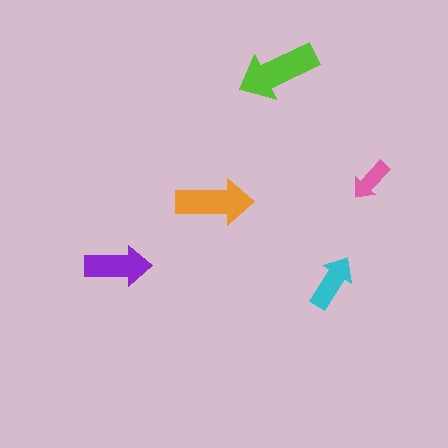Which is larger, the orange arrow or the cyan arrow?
The orange one.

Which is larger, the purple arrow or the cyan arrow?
The purple one.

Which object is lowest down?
The cyan arrow is bottommost.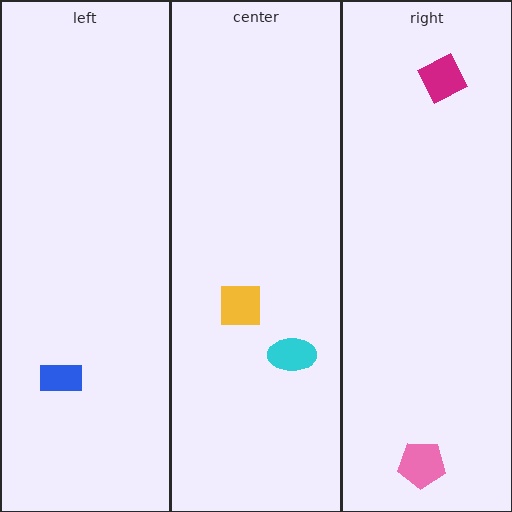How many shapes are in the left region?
1.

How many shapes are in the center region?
2.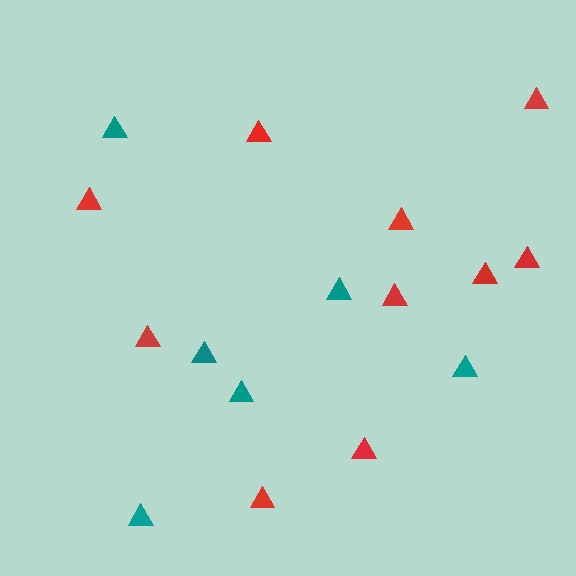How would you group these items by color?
There are 2 groups: one group of red triangles (10) and one group of teal triangles (6).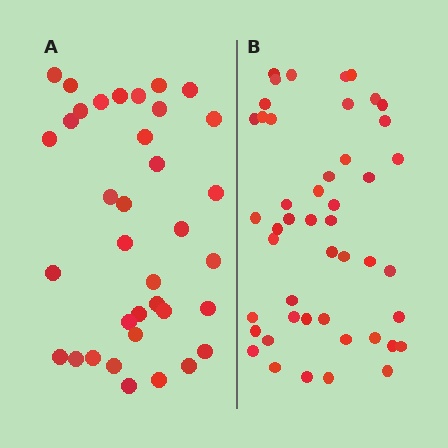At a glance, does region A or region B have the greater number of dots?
Region B (the right region) has more dots.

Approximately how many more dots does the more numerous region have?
Region B has roughly 12 or so more dots than region A.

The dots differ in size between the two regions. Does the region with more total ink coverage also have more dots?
No. Region A has more total ink coverage because its dots are larger, but region B actually contains more individual dots. Total area can be misleading — the number of items is what matters here.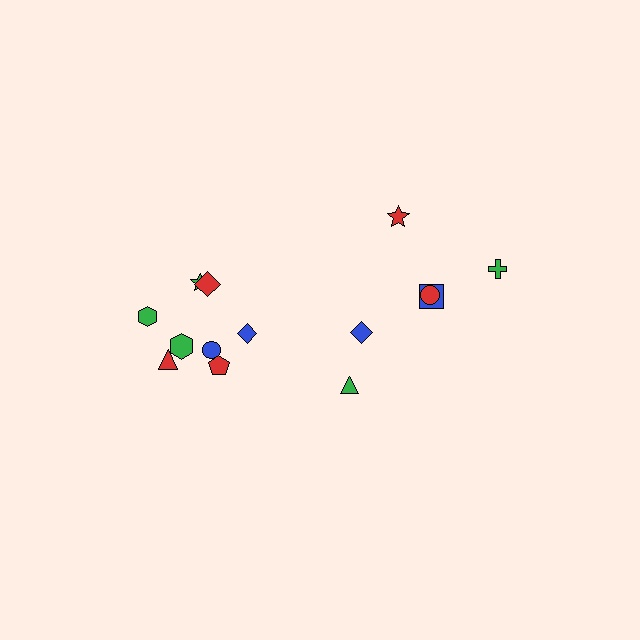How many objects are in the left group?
There are 8 objects.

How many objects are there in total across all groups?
There are 14 objects.